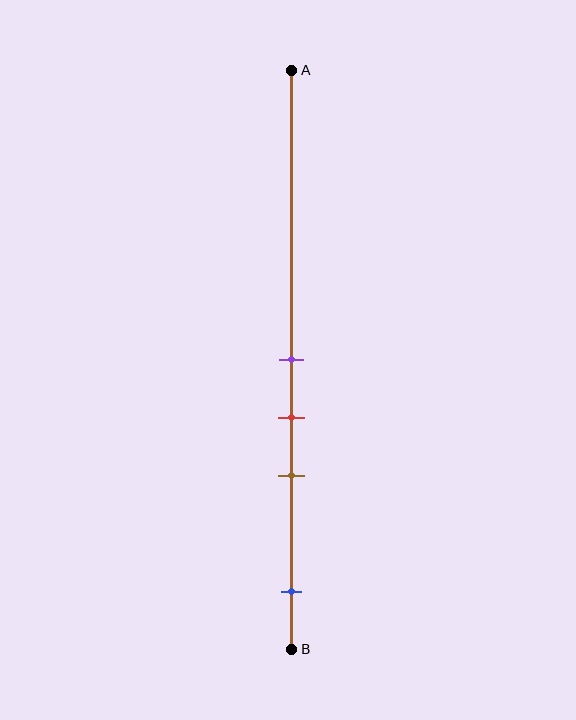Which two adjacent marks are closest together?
The purple and red marks are the closest adjacent pair.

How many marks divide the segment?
There are 4 marks dividing the segment.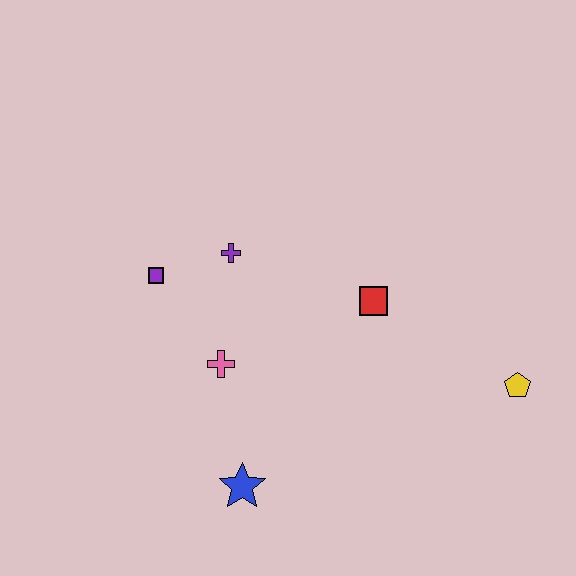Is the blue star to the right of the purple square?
Yes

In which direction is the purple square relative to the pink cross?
The purple square is above the pink cross.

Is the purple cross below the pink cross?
No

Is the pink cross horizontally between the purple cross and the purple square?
Yes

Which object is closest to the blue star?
The pink cross is closest to the blue star.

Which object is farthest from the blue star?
The yellow pentagon is farthest from the blue star.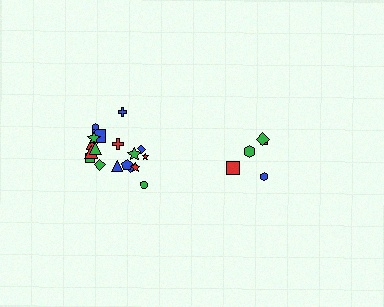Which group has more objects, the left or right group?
The left group.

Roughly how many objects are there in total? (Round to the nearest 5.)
Roughly 25 objects in total.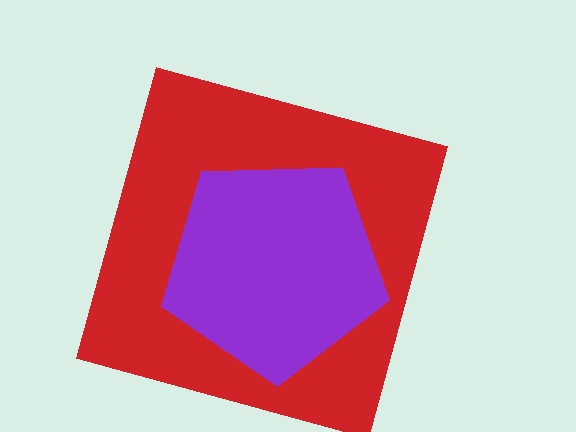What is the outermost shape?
The red square.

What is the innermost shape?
The purple pentagon.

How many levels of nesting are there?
2.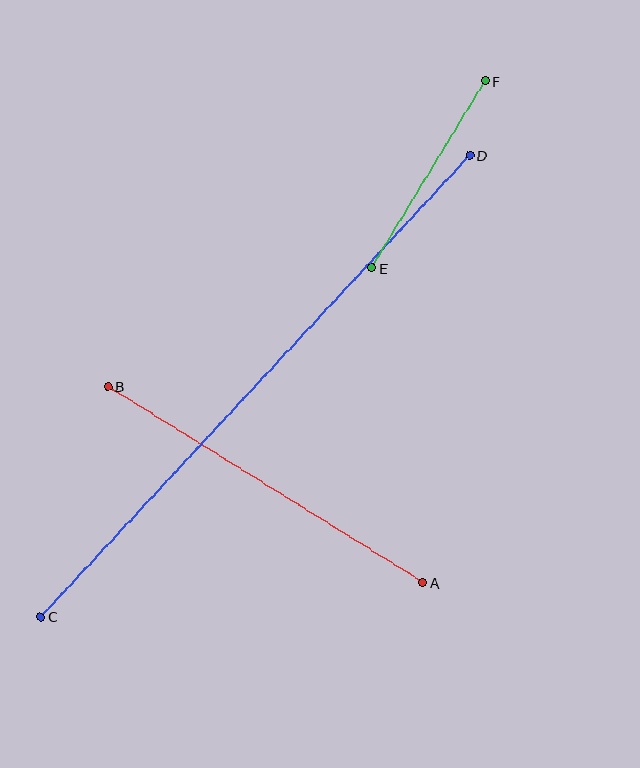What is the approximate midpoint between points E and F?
The midpoint is at approximately (429, 174) pixels.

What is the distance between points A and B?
The distance is approximately 371 pixels.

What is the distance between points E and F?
The distance is approximately 219 pixels.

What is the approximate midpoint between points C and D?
The midpoint is at approximately (255, 386) pixels.